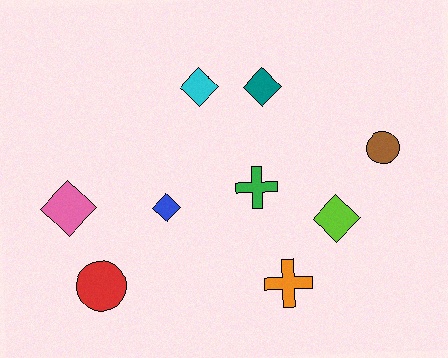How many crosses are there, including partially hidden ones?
There are 2 crosses.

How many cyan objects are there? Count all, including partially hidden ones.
There is 1 cyan object.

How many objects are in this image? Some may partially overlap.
There are 9 objects.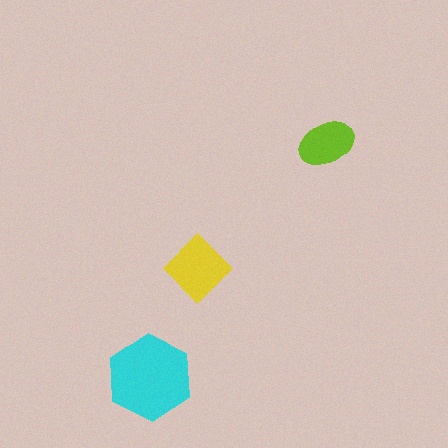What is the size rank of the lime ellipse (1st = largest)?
3rd.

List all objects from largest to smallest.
The cyan hexagon, the yellow diamond, the lime ellipse.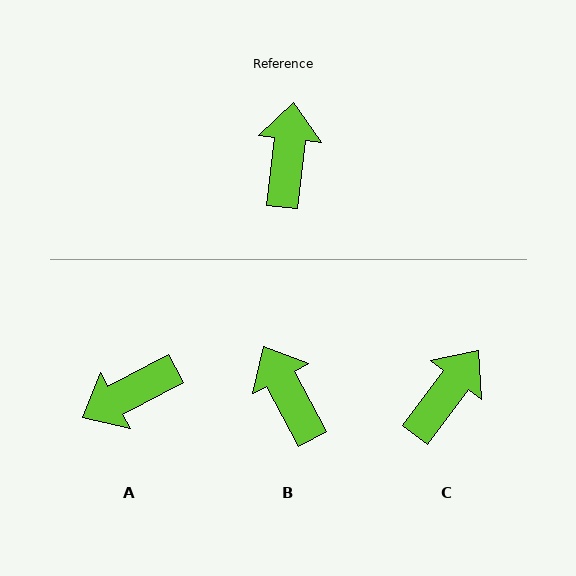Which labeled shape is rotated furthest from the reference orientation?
A, about 124 degrees away.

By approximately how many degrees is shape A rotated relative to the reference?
Approximately 124 degrees counter-clockwise.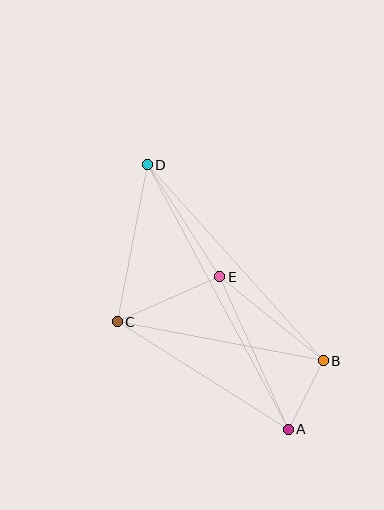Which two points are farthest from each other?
Points A and D are farthest from each other.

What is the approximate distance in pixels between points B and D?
The distance between B and D is approximately 263 pixels.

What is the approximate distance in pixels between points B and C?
The distance between B and C is approximately 210 pixels.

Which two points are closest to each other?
Points A and B are closest to each other.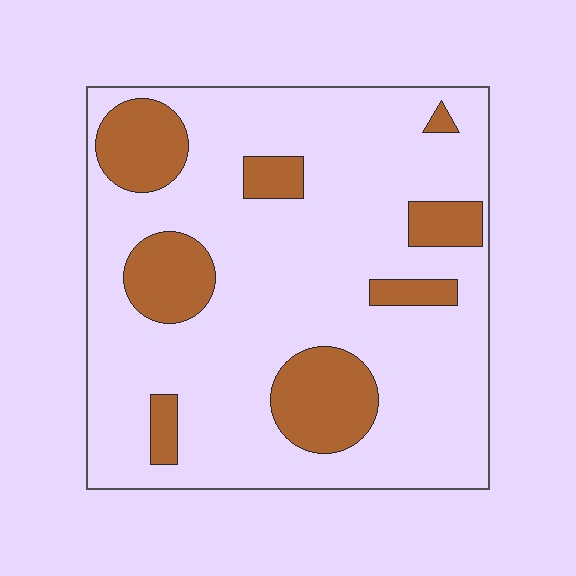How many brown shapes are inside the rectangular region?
8.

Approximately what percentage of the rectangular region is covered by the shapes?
Approximately 20%.